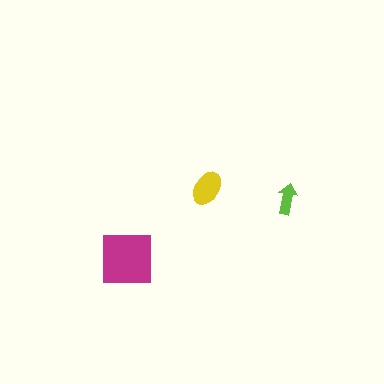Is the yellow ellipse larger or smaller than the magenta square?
Smaller.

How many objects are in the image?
There are 3 objects in the image.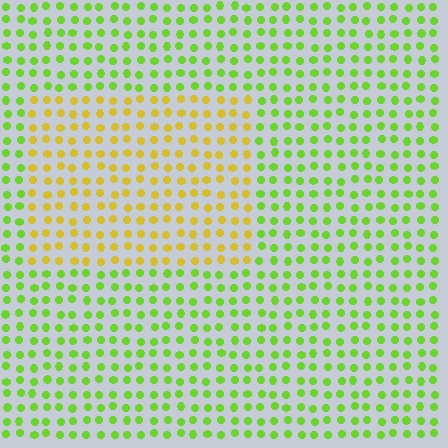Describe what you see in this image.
The image is filled with small lime elements in a uniform arrangement. A rectangle-shaped region is visible where the elements are tinted to a slightly different hue, forming a subtle color boundary.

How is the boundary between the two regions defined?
The boundary is defined purely by a slight shift in hue (about 46 degrees). Spacing, size, and orientation are identical on both sides.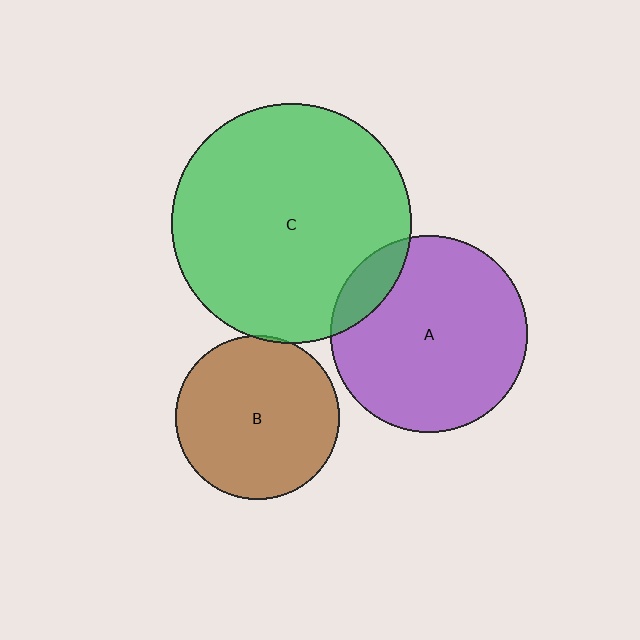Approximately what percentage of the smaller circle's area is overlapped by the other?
Approximately 10%.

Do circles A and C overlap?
Yes.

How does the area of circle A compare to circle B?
Approximately 1.4 times.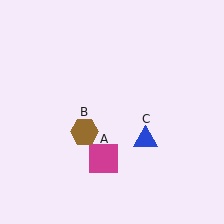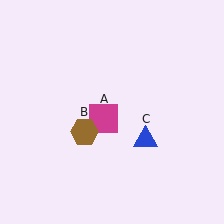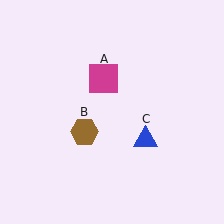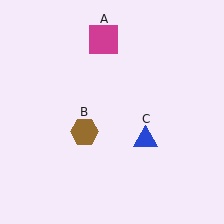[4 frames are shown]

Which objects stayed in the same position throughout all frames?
Brown hexagon (object B) and blue triangle (object C) remained stationary.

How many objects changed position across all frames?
1 object changed position: magenta square (object A).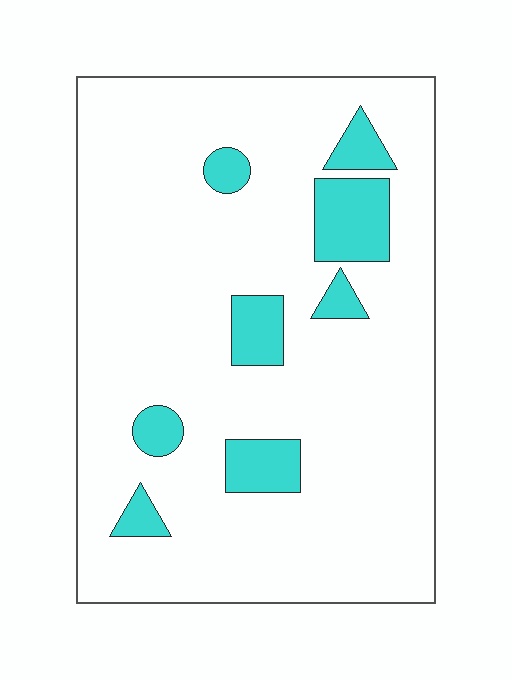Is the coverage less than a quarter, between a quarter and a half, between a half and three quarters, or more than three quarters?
Less than a quarter.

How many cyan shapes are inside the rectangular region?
8.